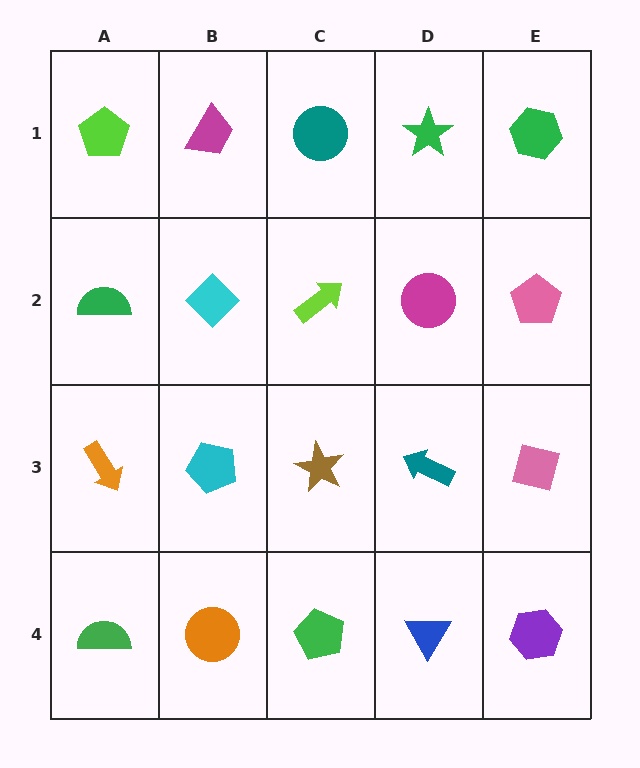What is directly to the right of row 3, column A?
A cyan pentagon.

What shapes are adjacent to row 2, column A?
A lime pentagon (row 1, column A), an orange arrow (row 3, column A), a cyan diamond (row 2, column B).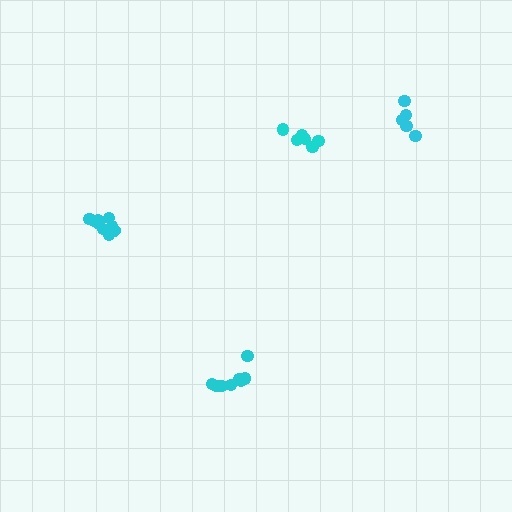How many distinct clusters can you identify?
There are 4 distinct clusters.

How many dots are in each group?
Group 1: 6 dots, Group 2: 9 dots, Group 3: 9 dots, Group 4: 5 dots (29 total).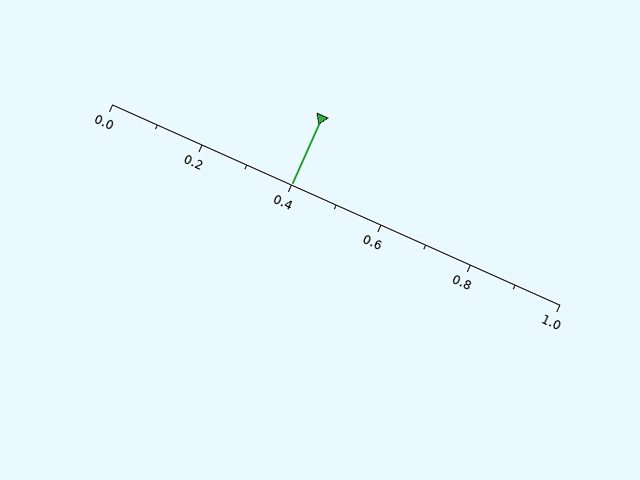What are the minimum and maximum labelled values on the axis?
The axis runs from 0.0 to 1.0.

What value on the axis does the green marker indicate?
The marker indicates approximately 0.4.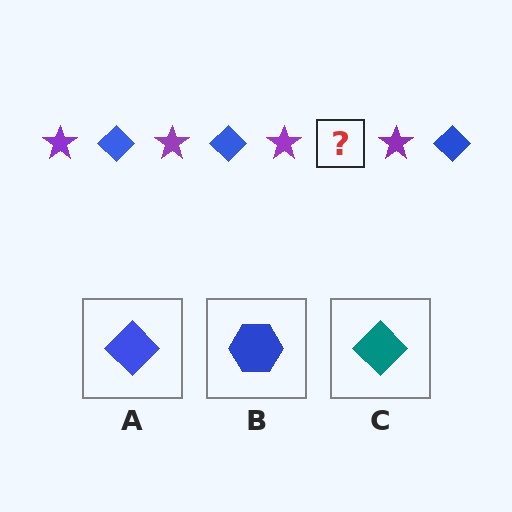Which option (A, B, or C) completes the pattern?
A.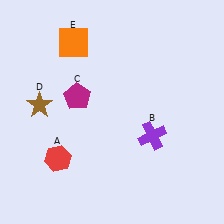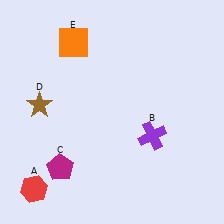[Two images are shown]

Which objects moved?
The objects that moved are: the red hexagon (A), the magenta pentagon (C).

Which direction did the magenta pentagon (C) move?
The magenta pentagon (C) moved down.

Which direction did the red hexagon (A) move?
The red hexagon (A) moved down.